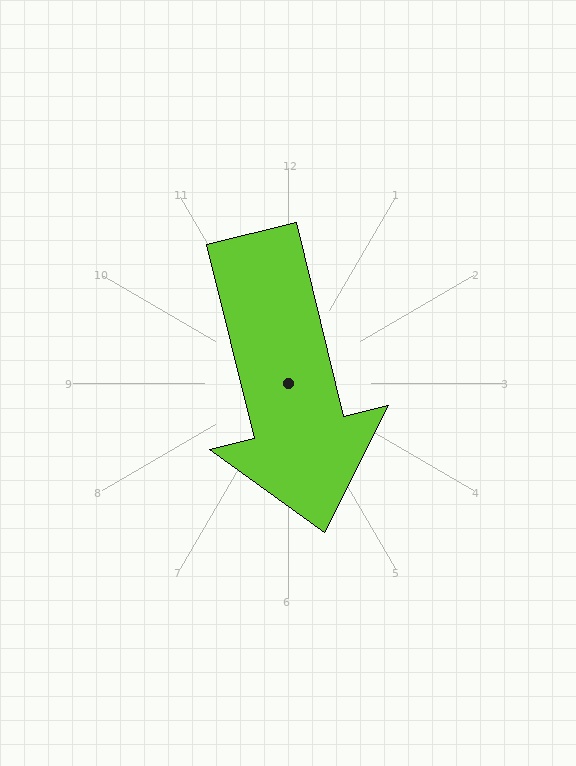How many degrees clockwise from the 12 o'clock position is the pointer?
Approximately 166 degrees.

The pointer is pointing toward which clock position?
Roughly 6 o'clock.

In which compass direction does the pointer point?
South.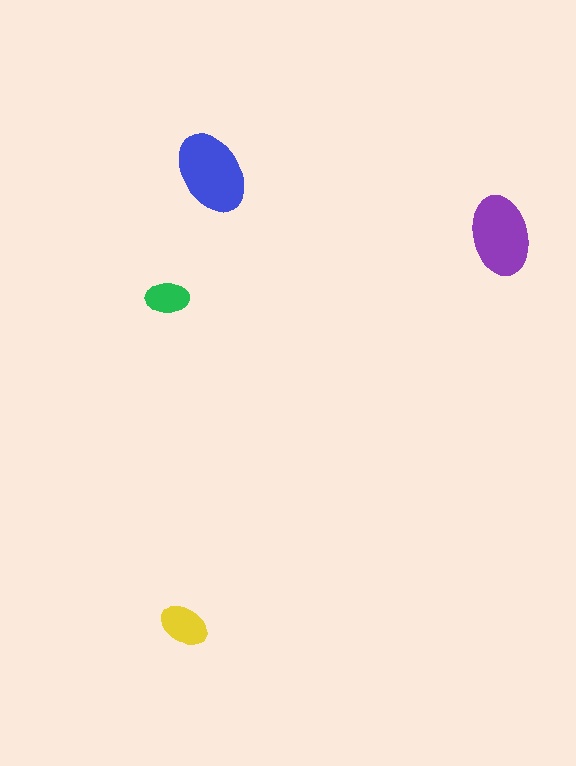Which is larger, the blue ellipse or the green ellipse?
The blue one.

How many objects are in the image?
There are 4 objects in the image.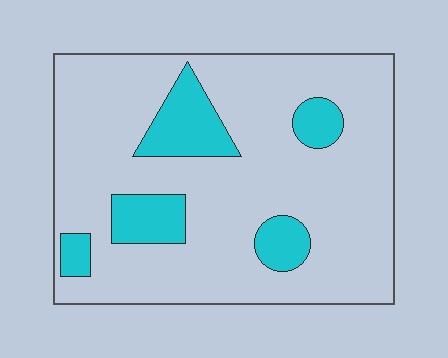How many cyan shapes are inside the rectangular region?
5.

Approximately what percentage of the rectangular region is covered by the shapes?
Approximately 20%.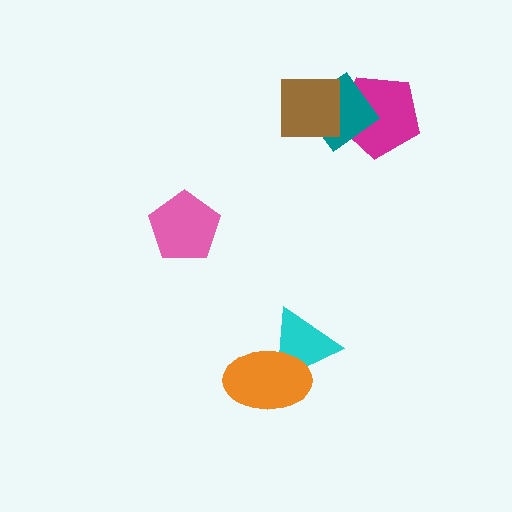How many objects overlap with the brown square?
1 object overlaps with the brown square.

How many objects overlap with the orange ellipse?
1 object overlaps with the orange ellipse.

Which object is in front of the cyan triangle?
The orange ellipse is in front of the cyan triangle.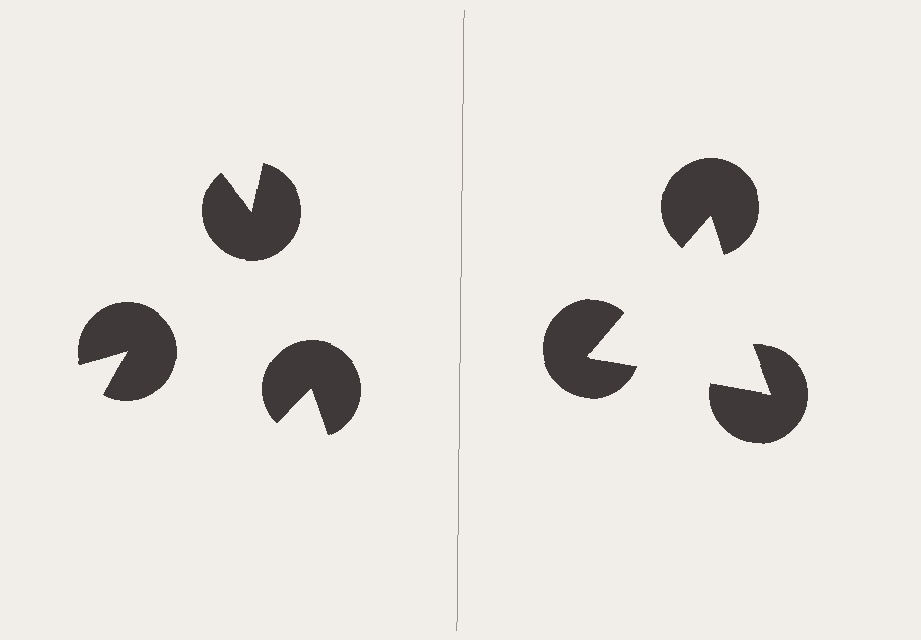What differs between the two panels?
The pac-man discs are positioned identically on both sides; only the wedge orientations differ. On the right they align to a triangle; on the left they are misaligned.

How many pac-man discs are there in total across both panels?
6 — 3 on each side.